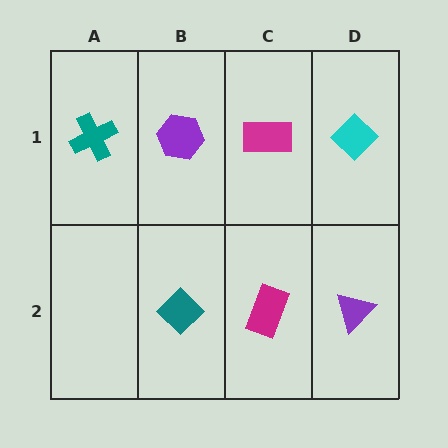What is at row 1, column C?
A magenta rectangle.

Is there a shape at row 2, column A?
No, that cell is empty.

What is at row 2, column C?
A magenta rectangle.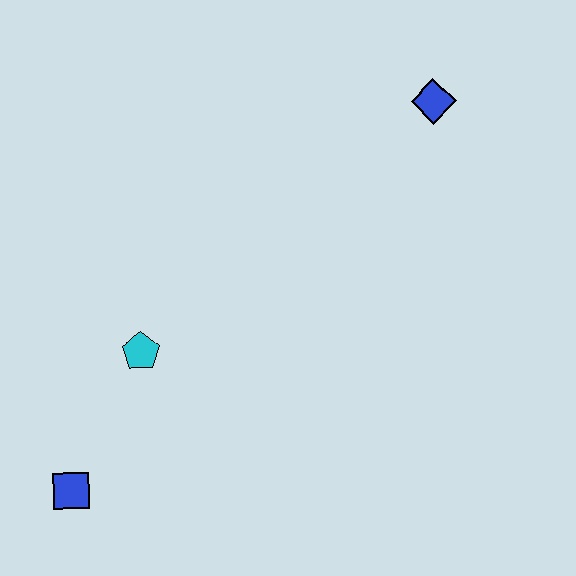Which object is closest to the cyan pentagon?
The blue square is closest to the cyan pentagon.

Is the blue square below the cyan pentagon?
Yes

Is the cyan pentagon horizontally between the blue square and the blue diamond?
Yes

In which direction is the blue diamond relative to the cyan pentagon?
The blue diamond is to the right of the cyan pentagon.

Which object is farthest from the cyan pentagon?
The blue diamond is farthest from the cyan pentagon.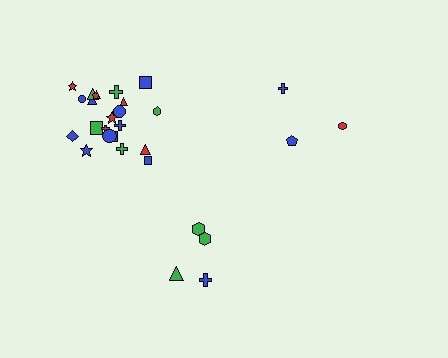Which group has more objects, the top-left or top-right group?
The top-left group.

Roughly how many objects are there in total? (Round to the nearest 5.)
Roughly 30 objects in total.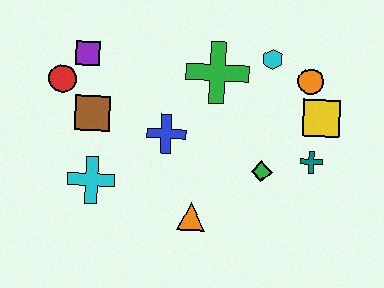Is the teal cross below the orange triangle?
No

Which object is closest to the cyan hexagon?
The orange circle is closest to the cyan hexagon.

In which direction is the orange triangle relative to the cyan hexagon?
The orange triangle is below the cyan hexagon.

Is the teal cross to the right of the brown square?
Yes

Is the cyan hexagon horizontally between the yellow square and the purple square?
Yes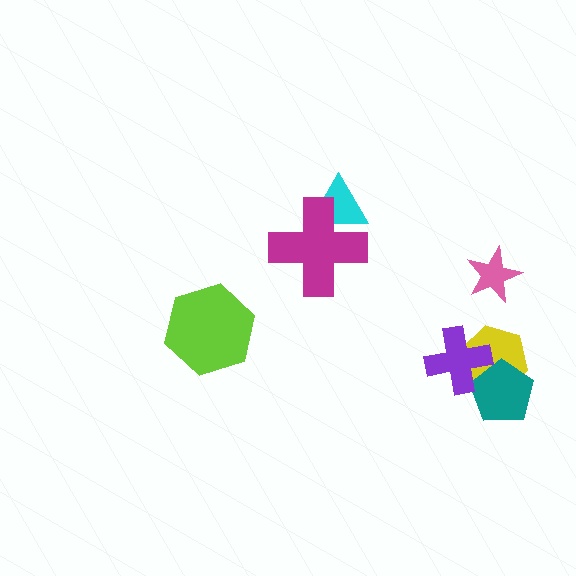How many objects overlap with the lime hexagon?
0 objects overlap with the lime hexagon.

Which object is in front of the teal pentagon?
The purple cross is in front of the teal pentagon.